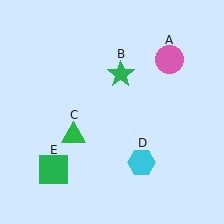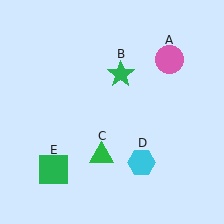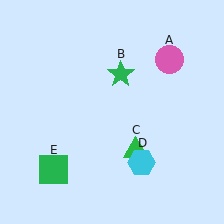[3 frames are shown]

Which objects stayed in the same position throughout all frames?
Pink circle (object A) and green star (object B) and cyan hexagon (object D) and green square (object E) remained stationary.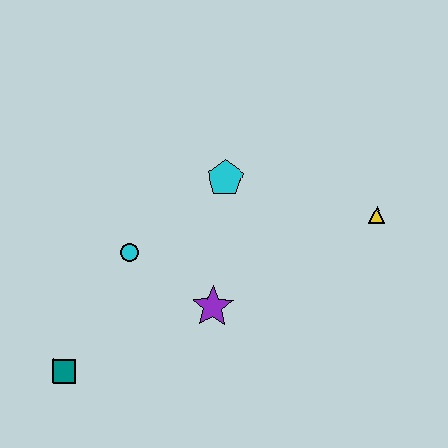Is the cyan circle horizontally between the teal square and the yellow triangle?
Yes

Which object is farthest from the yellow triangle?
The teal square is farthest from the yellow triangle.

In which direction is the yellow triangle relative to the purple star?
The yellow triangle is to the right of the purple star.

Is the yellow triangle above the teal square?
Yes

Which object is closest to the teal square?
The cyan circle is closest to the teal square.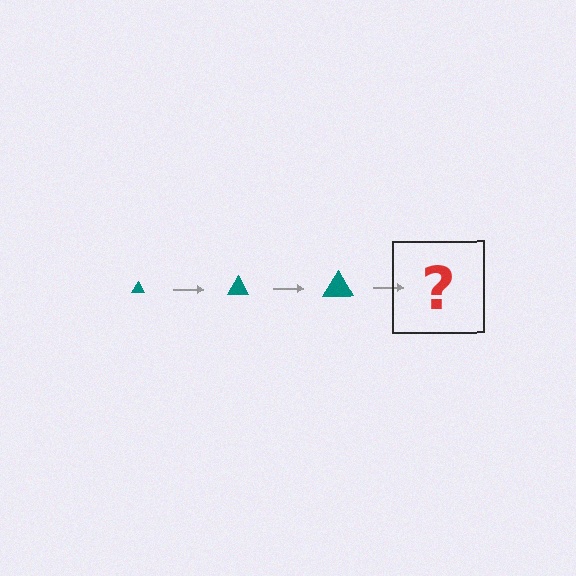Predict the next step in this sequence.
The next step is a teal triangle, larger than the previous one.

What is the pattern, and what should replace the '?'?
The pattern is that the triangle gets progressively larger each step. The '?' should be a teal triangle, larger than the previous one.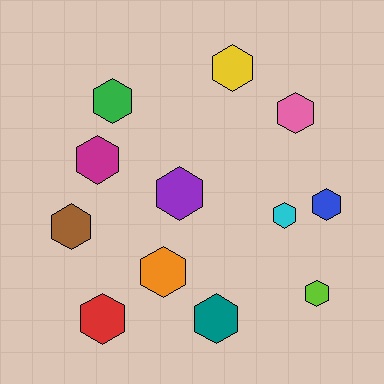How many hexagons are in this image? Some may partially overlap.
There are 12 hexagons.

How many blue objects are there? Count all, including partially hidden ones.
There is 1 blue object.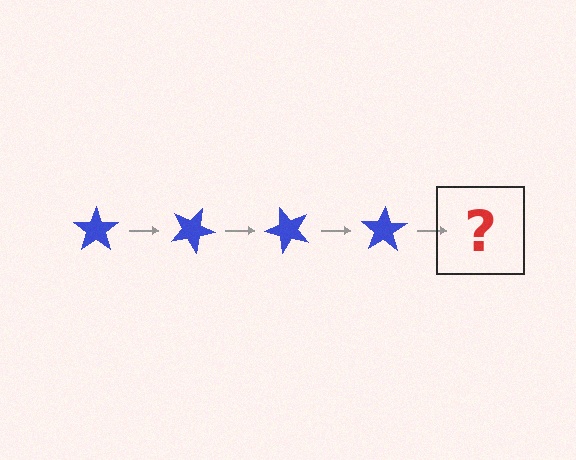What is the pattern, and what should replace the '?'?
The pattern is that the star rotates 25 degrees each step. The '?' should be a blue star rotated 100 degrees.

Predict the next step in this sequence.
The next step is a blue star rotated 100 degrees.